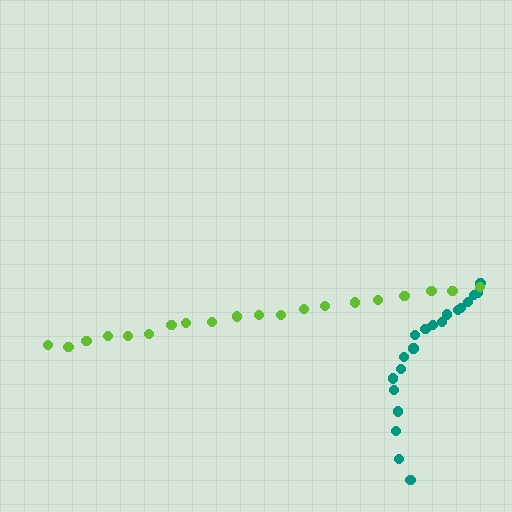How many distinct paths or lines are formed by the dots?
There are 2 distinct paths.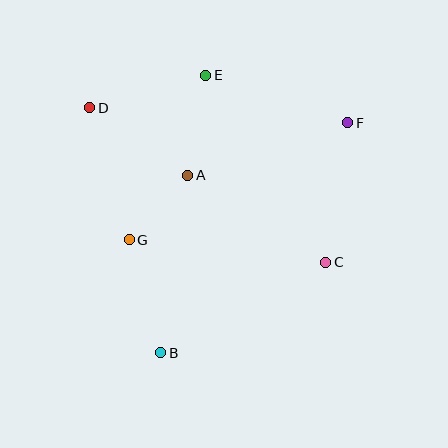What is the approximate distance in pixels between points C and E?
The distance between C and E is approximately 222 pixels.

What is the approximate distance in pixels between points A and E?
The distance between A and E is approximately 102 pixels.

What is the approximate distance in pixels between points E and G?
The distance between E and G is approximately 181 pixels.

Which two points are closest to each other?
Points A and G are closest to each other.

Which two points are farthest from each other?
Points B and F are farthest from each other.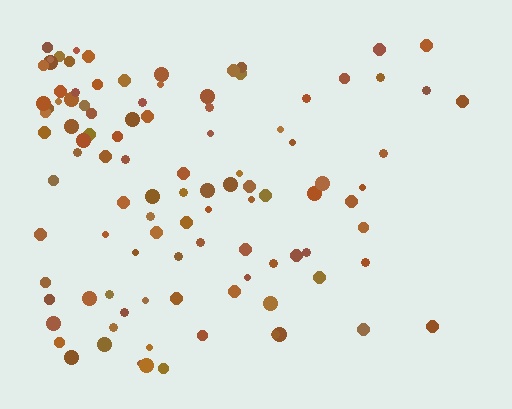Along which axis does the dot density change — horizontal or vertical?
Horizontal.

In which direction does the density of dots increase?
From right to left, with the left side densest.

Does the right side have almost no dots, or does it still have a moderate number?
Still a moderate number, just noticeably fewer than the left.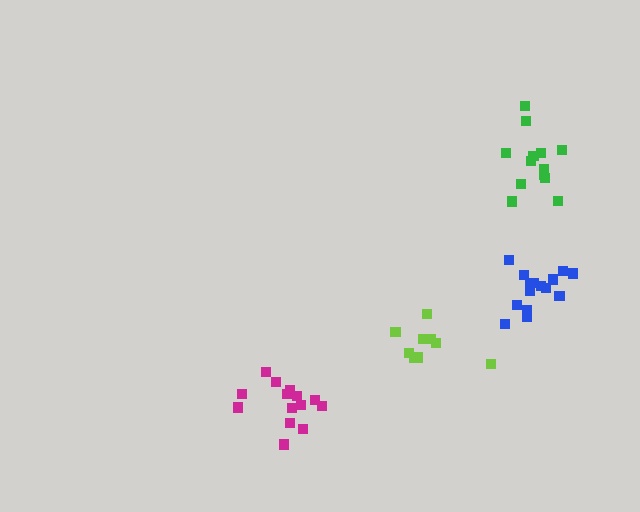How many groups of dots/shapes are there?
There are 4 groups.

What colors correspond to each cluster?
The clusters are colored: blue, lime, green, magenta.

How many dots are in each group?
Group 1: 15 dots, Group 2: 9 dots, Group 3: 13 dots, Group 4: 14 dots (51 total).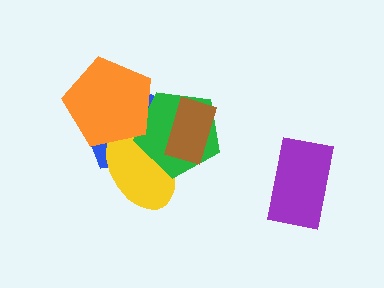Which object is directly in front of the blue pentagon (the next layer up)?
The yellow ellipse is directly in front of the blue pentagon.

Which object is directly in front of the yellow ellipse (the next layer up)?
The green pentagon is directly in front of the yellow ellipse.